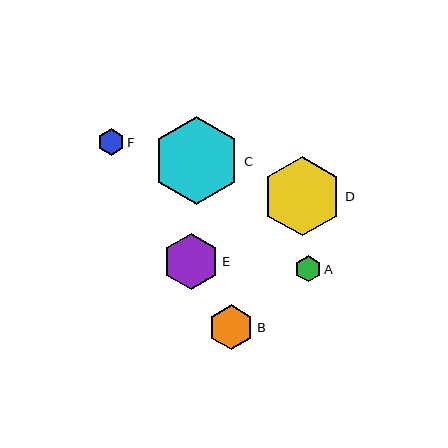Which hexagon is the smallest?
Hexagon A is the smallest with a size of approximately 26 pixels.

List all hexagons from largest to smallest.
From largest to smallest: C, D, E, B, F, A.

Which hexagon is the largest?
Hexagon C is the largest with a size of approximately 88 pixels.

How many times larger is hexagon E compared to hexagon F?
Hexagon E is approximately 2.1 times the size of hexagon F.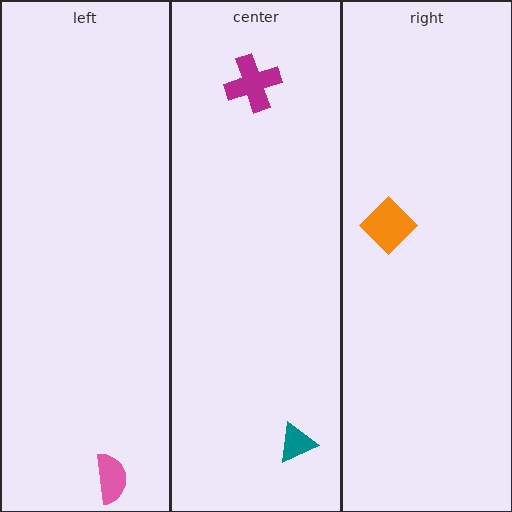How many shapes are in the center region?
2.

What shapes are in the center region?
The magenta cross, the teal triangle.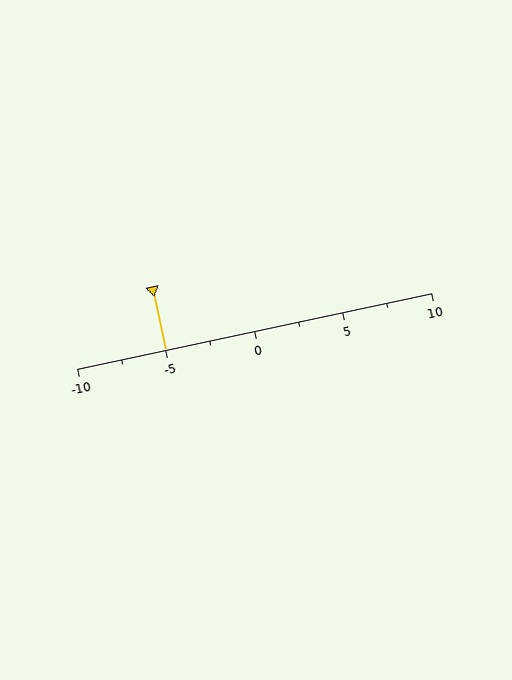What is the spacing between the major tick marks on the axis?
The major ticks are spaced 5 apart.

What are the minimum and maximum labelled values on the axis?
The axis runs from -10 to 10.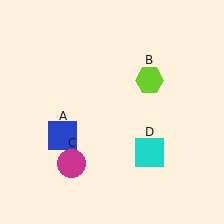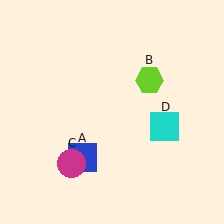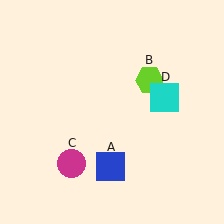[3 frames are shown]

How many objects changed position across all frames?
2 objects changed position: blue square (object A), cyan square (object D).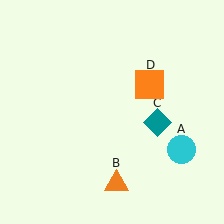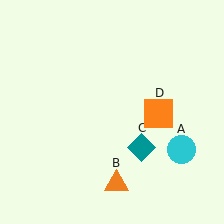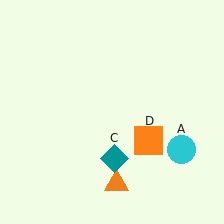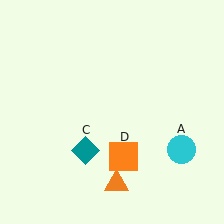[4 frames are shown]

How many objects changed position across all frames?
2 objects changed position: teal diamond (object C), orange square (object D).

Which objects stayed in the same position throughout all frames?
Cyan circle (object A) and orange triangle (object B) remained stationary.